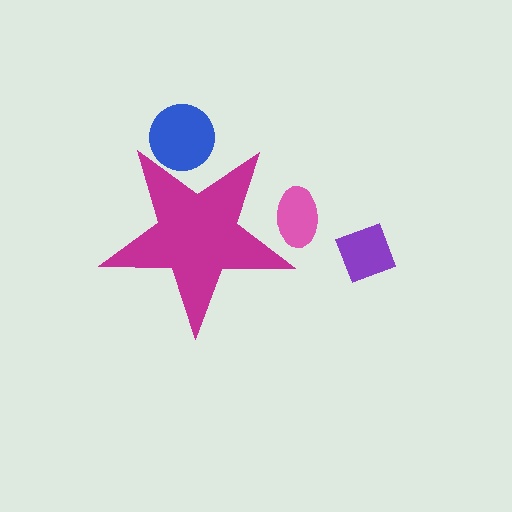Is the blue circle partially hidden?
Yes, the blue circle is partially hidden behind the magenta star.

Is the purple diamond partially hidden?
No, the purple diamond is fully visible.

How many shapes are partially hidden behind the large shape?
2 shapes are partially hidden.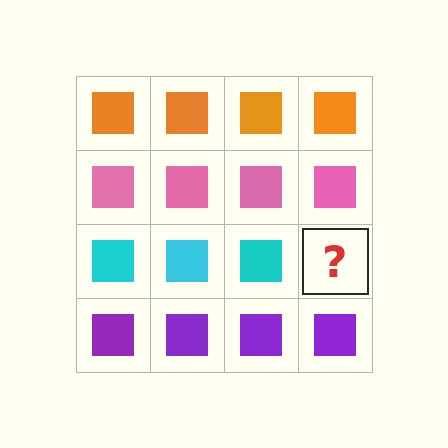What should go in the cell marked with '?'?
The missing cell should contain a cyan square.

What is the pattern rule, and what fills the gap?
The rule is that each row has a consistent color. The gap should be filled with a cyan square.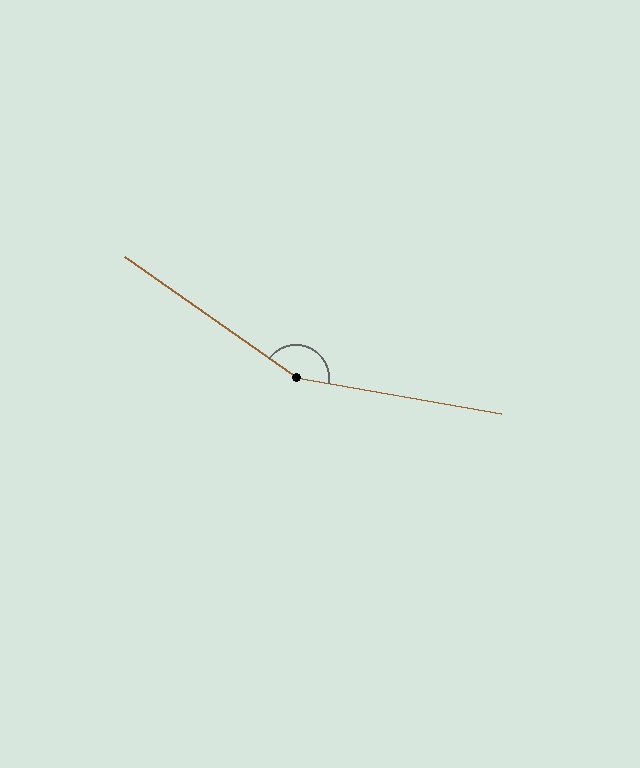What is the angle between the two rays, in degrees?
Approximately 155 degrees.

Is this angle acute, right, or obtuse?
It is obtuse.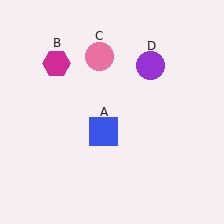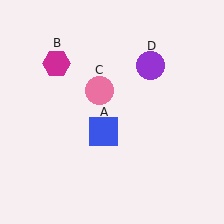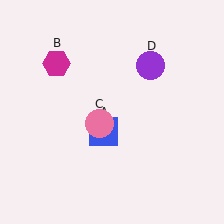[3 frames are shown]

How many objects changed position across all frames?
1 object changed position: pink circle (object C).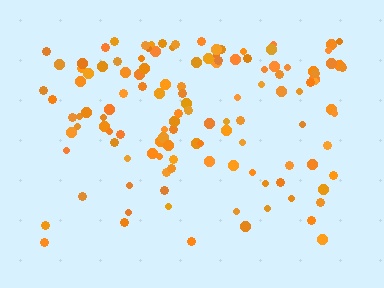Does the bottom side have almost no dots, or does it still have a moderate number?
Still a moderate number, just noticeably fewer than the top.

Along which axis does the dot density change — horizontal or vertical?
Vertical.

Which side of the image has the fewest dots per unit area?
The bottom.